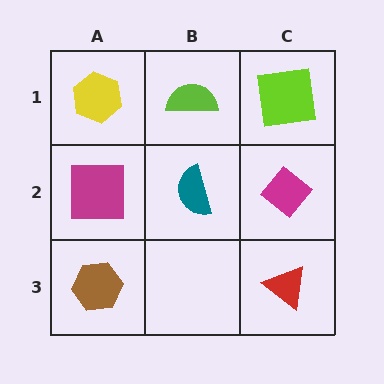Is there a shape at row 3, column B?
No, that cell is empty.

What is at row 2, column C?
A magenta diamond.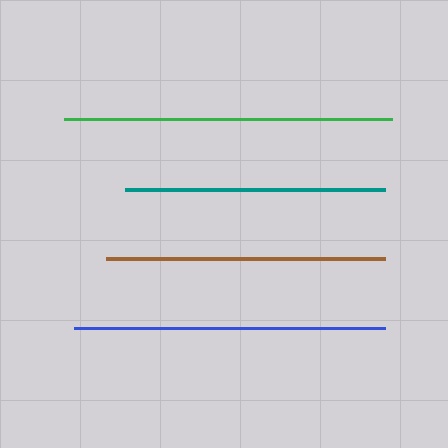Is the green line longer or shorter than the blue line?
The green line is longer than the blue line.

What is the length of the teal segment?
The teal segment is approximately 260 pixels long.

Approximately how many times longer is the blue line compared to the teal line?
The blue line is approximately 1.2 times the length of the teal line.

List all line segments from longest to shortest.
From longest to shortest: green, blue, brown, teal.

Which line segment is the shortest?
The teal line is the shortest at approximately 260 pixels.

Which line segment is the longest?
The green line is the longest at approximately 328 pixels.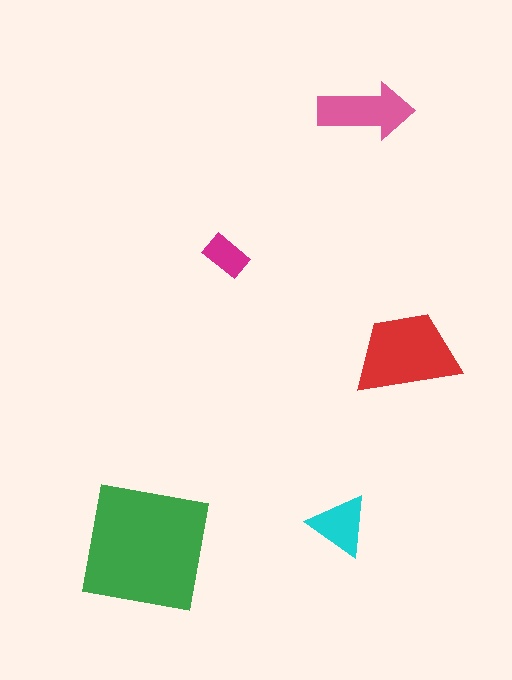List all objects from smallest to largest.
The magenta rectangle, the cyan triangle, the pink arrow, the red trapezoid, the green square.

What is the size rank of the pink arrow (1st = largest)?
3rd.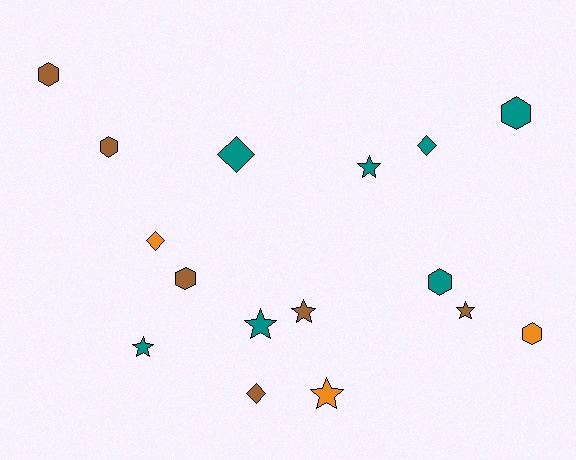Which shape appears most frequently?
Hexagon, with 6 objects.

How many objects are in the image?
There are 16 objects.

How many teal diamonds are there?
There are 2 teal diamonds.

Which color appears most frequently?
Teal, with 7 objects.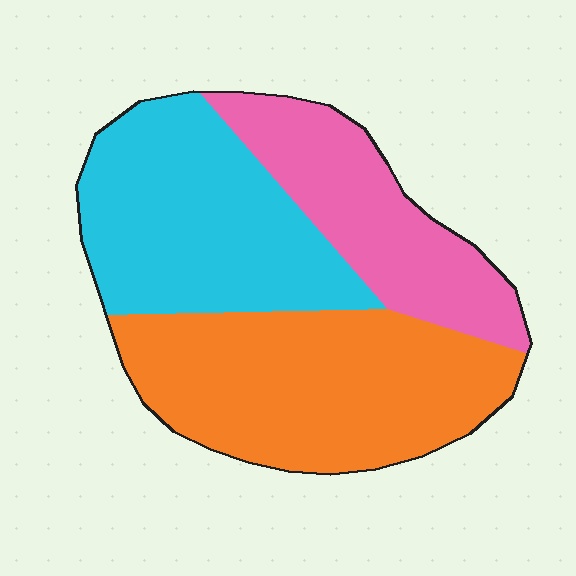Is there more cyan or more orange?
Orange.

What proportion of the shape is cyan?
Cyan takes up about one third (1/3) of the shape.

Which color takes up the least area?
Pink, at roughly 25%.